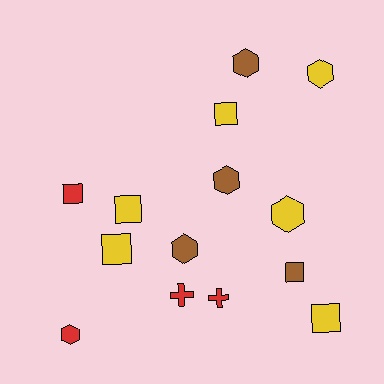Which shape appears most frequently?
Square, with 6 objects.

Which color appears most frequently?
Yellow, with 6 objects.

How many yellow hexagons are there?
There are 2 yellow hexagons.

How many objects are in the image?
There are 14 objects.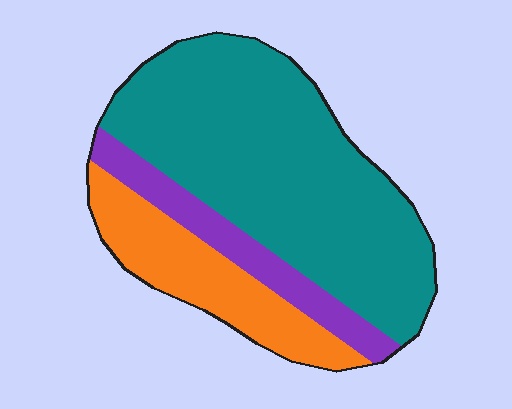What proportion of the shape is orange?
Orange takes up about one fifth (1/5) of the shape.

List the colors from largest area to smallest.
From largest to smallest: teal, orange, purple.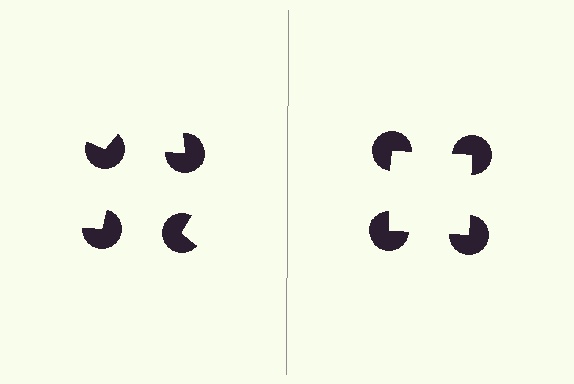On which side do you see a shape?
An illusory square appears on the right side. On the left side the wedge cuts are rotated, so no coherent shape forms.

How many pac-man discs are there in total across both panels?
8 — 4 on each side.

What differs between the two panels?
The pac-man discs are positioned identically on both sides; only the wedge orientations differ. On the right they align to a square; on the left they are misaligned.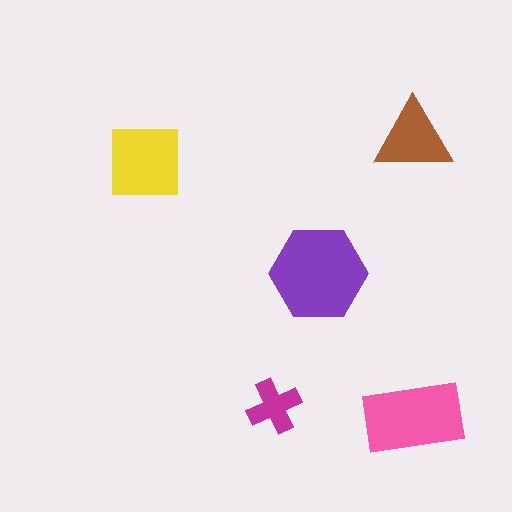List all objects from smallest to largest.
The magenta cross, the brown triangle, the yellow square, the pink rectangle, the purple hexagon.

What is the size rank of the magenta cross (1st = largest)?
5th.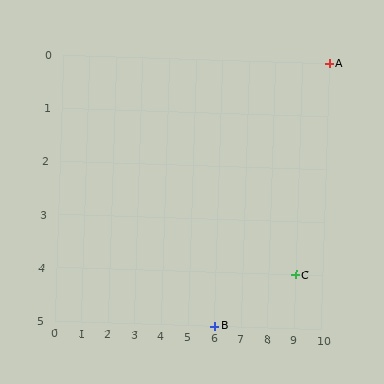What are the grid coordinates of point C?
Point C is at grid coordinates (9, 4).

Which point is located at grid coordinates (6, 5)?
Point B is at (6, 5).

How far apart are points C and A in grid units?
Points C and A are 1 column and 4 rows apart (about 4.1 grid units diagonally).